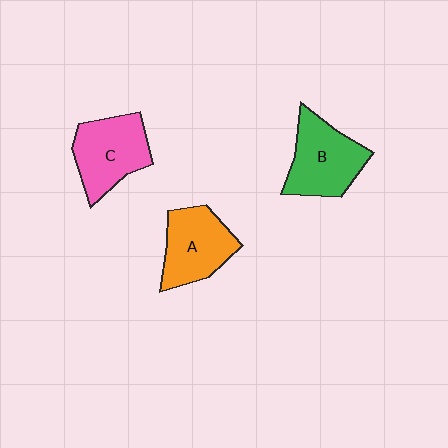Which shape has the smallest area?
Shape A (orange).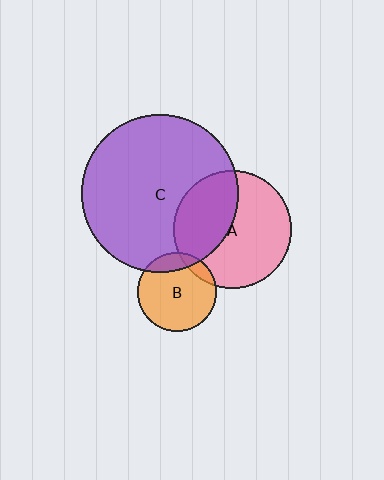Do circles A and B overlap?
Yes.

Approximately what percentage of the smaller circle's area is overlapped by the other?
Approximately 10%.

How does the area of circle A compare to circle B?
Approximately 2.2 times.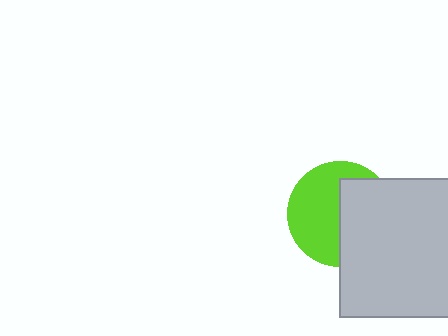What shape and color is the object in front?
The object in front is a light gray square.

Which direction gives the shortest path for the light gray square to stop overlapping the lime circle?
Moving right gives the shortest separation.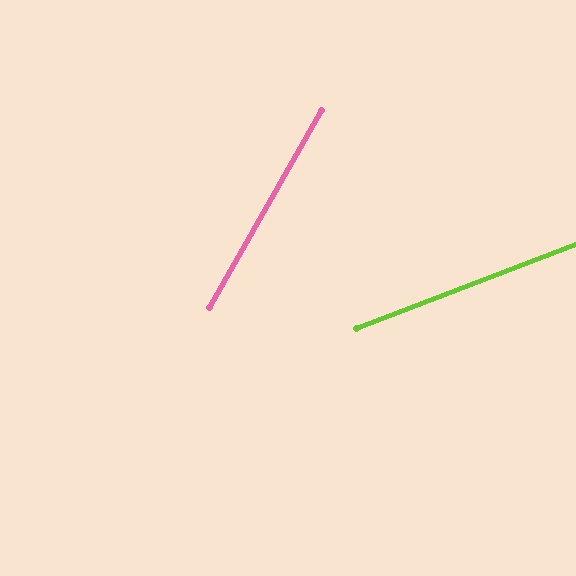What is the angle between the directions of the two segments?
Approximately 39 degrees.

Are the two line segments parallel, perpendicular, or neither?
Neither parallel nor perpendicular — they differ by about 39°.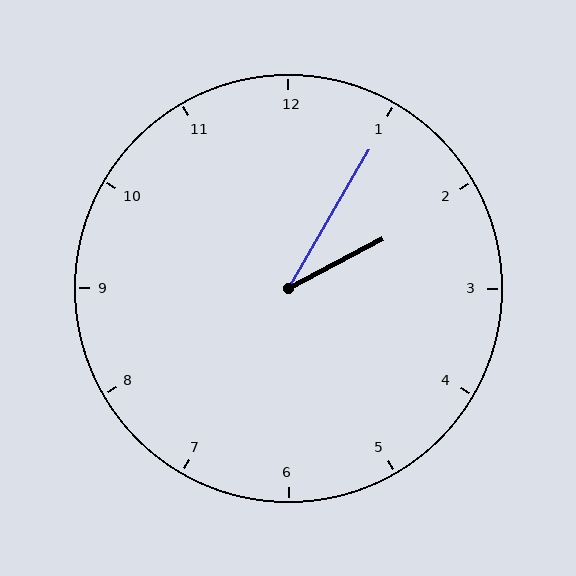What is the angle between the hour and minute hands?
Approximately 32 degrees.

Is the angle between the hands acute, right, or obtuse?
It is acute.